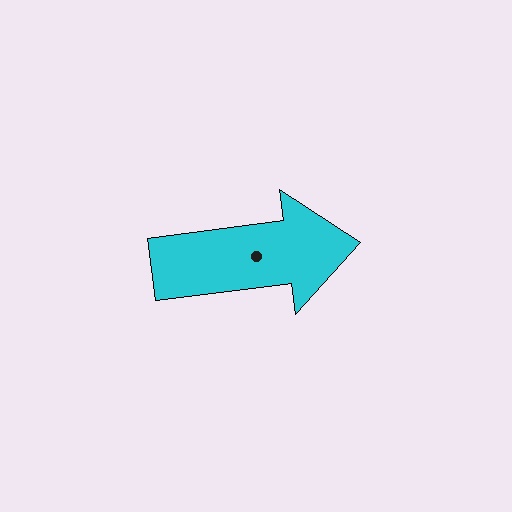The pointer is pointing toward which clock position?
Roughly 3 o'clock.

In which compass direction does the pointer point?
East.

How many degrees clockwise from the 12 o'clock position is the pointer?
Approximately 83 degrees.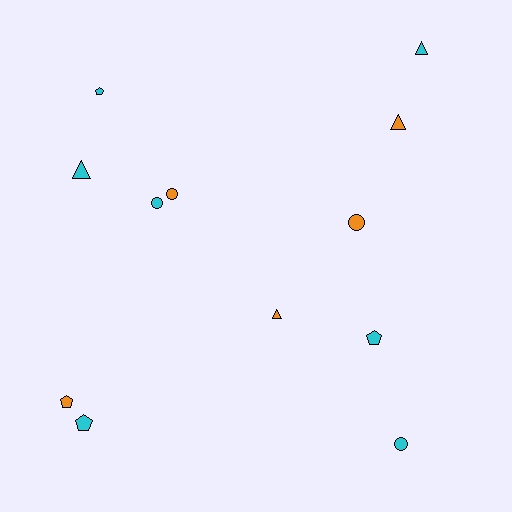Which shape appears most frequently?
Pentagon, with 4 objects.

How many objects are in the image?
There are 12 objects.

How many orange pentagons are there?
There is 1 orange pentagon.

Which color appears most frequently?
Cyan, with 7 objects.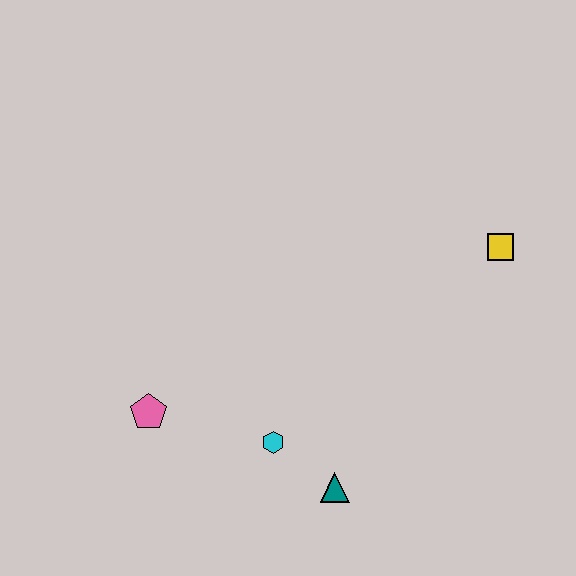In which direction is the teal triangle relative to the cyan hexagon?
The teal triangle is to the right of the cyan hexagon.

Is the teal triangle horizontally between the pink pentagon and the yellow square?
Yes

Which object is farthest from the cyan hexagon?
The yellow square is farthest from the cyan hexagon.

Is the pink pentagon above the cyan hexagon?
Yes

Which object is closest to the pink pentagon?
The cyan hexagon is closest to the pink pentagon.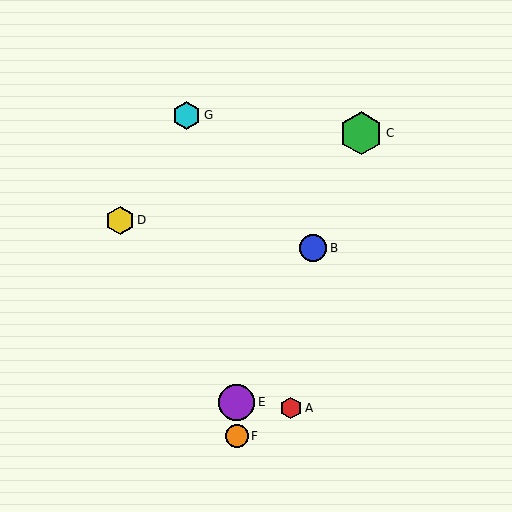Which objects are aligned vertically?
Objects E, F are aligned vertically.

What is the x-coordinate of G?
Object G is at x≈187.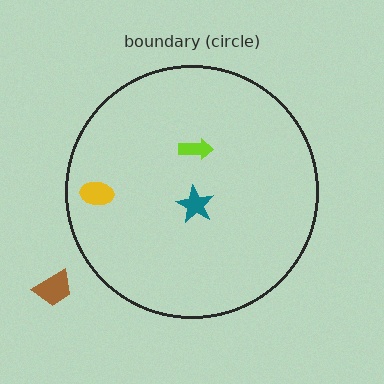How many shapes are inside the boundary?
3 inside, 1 outside.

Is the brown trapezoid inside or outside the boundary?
Outside.